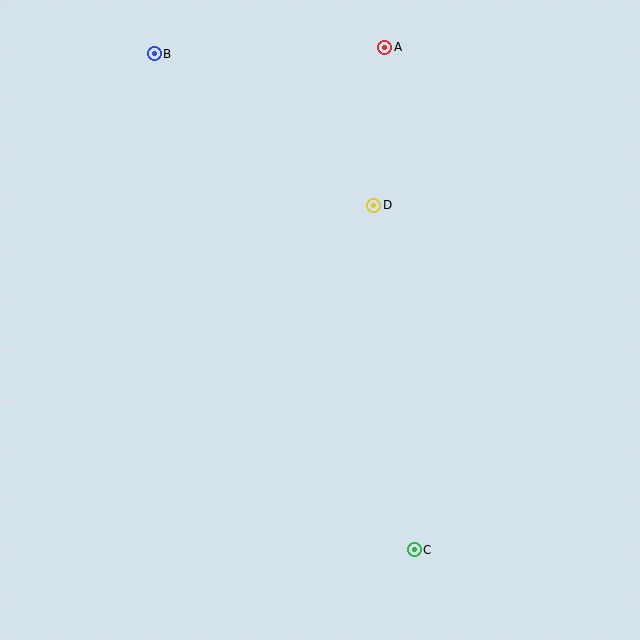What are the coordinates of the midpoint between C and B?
The midpoint between C and B is at (284, 302).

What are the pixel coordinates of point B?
Point B is at (154, 54).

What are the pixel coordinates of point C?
Point C is at (414, 550).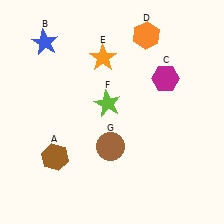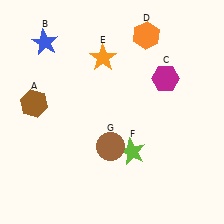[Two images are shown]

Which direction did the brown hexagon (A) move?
The brown hexagon (A) moved up.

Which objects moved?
The objects that moved are: the brown hexagon (A), the lime star (F).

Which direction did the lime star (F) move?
The lime star (F) moved down.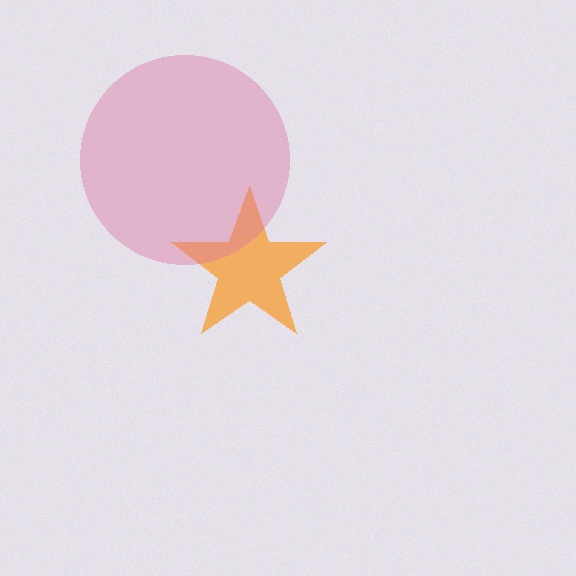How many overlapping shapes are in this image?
There are 2 overlapping shapes in the image.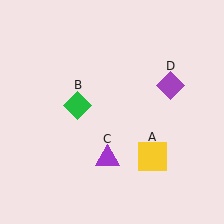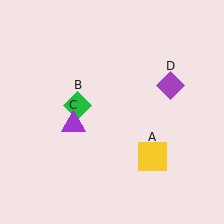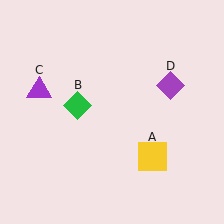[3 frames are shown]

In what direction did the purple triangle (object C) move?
The purple triangle (object C) moved up and to the left.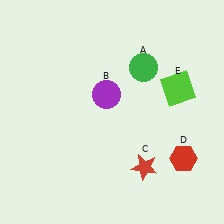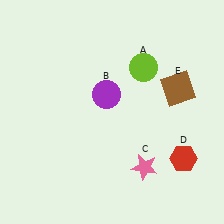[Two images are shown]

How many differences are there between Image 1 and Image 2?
There are 3 differences between the two images.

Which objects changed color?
A changed from green to lime. C changed from red to pink. E changed from lime to brown.